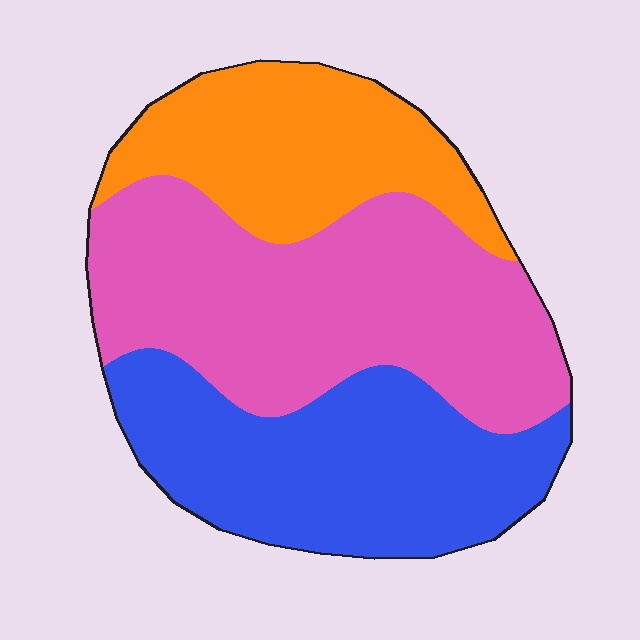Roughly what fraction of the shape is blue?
Blue covers about 35% of the shape.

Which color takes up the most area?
Pink, at roughly 45%.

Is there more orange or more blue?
Blue.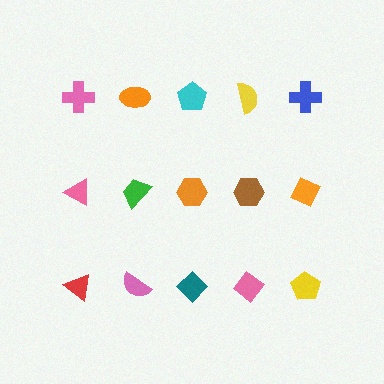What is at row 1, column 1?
A pink cross.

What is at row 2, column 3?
An orange hexagon.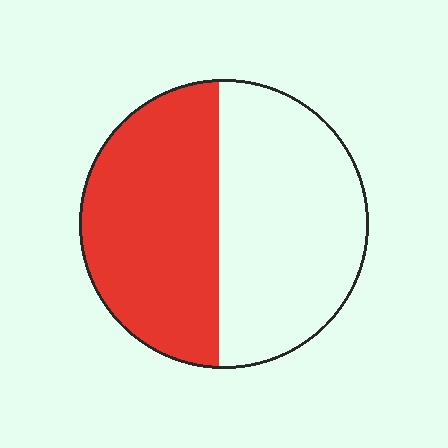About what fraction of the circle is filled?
About one half (1/2).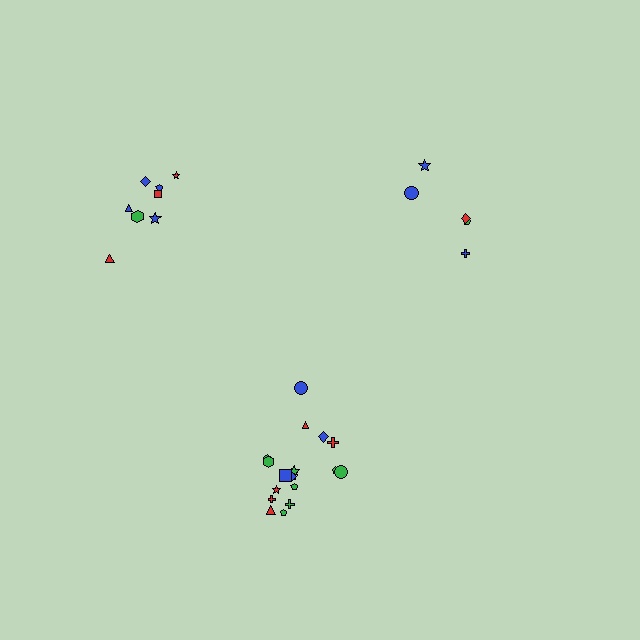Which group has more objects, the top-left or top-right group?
The top-left group.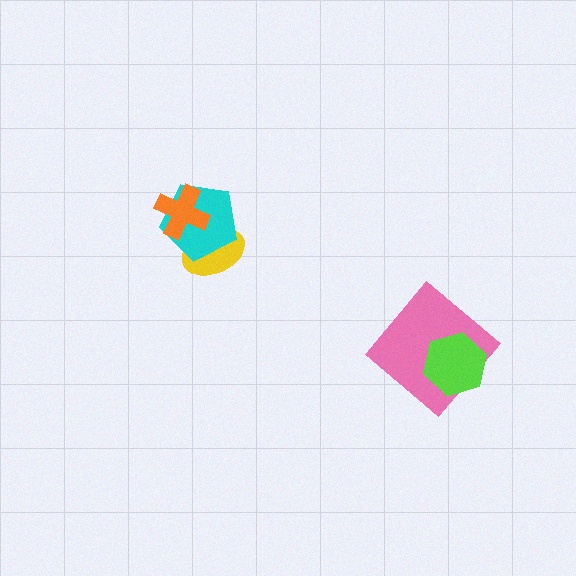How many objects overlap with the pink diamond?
1 object overlaps with the pink diamond.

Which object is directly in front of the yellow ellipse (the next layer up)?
The cyan pentagon is directly in front of the yellow ellipse.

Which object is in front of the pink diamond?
The lime hexagon is in front of the pink diamond.